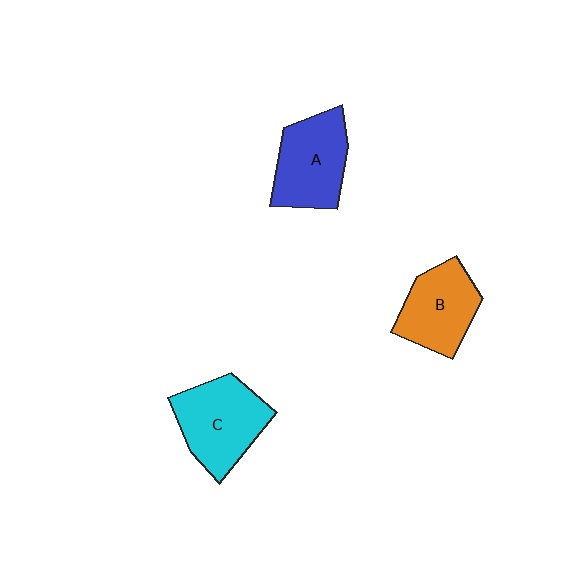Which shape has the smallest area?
Shape B (orange).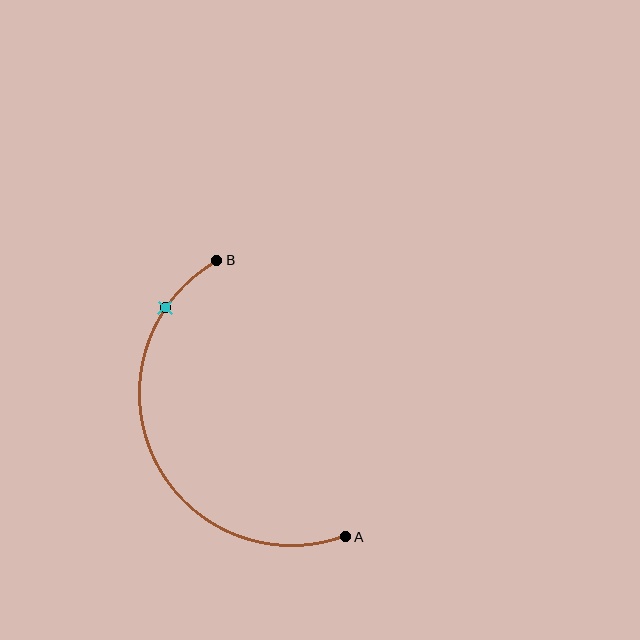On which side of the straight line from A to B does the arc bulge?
The arc bulges to the left of the straight line connecting A and B.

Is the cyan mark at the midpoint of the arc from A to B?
No. The cyan mark lies on the arc but is closer to endpoint B. The arc midpoint would be at the point on the curve equidistant along the arc from both A and B.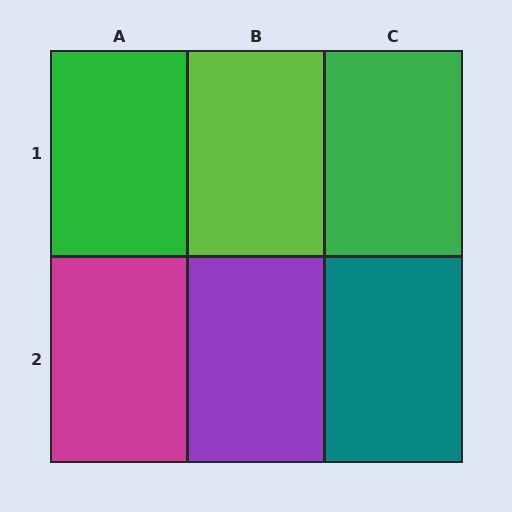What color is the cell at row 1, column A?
Green.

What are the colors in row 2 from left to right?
Magenta, purple, teal.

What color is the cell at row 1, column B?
Lime.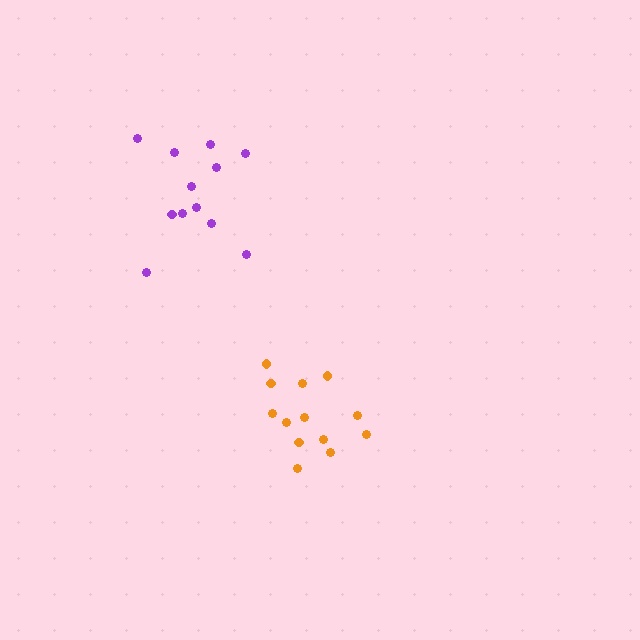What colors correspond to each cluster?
The clusters are colored: orange, purple.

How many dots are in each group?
Group 1: 13 dots, Group 2: 12 dots (25 total).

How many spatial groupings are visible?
There are 2 spatial groupings.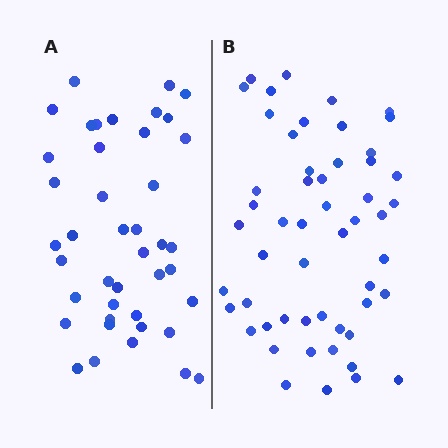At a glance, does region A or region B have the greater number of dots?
Region B (the right region) has more dots.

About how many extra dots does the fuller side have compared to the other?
Region B has roughly 12 or so more dots than region A.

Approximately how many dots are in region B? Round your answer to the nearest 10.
About 50 dots. (The exact count is 53, which rounds to 50.)